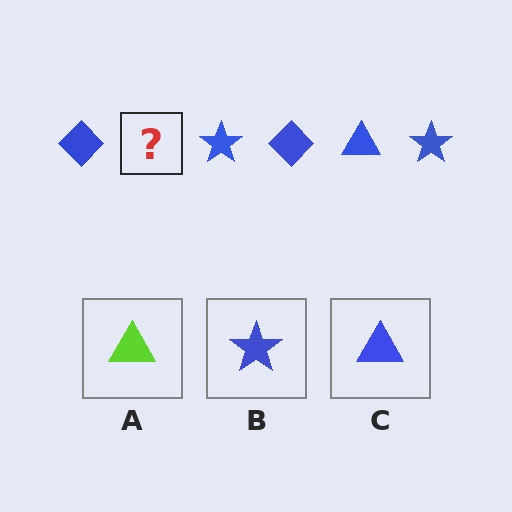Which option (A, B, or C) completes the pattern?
C.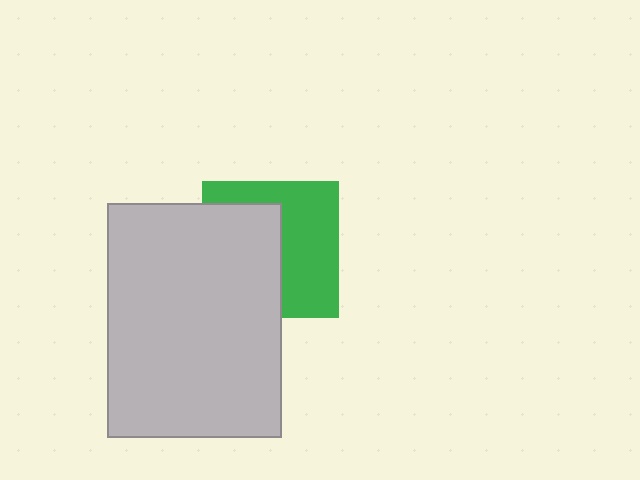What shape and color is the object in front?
The object in front is a light gray rectangle.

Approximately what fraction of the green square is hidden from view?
Roughly 49% of the green square is hidden behind the light gray rectangle.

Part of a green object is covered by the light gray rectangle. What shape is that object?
It is a square.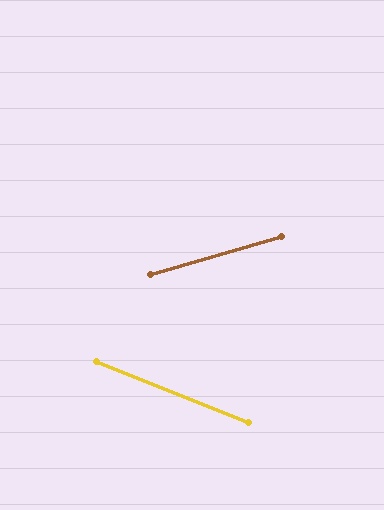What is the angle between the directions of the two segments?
Approximately 38 degrees.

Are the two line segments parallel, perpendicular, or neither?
Neither parallel nor perpendicular — they differ by about 38°.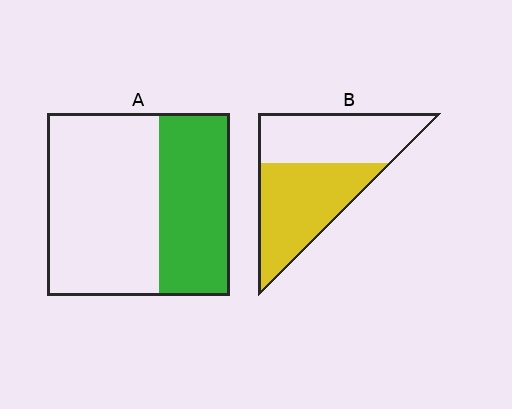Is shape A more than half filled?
No.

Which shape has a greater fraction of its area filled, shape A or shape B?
Shape B.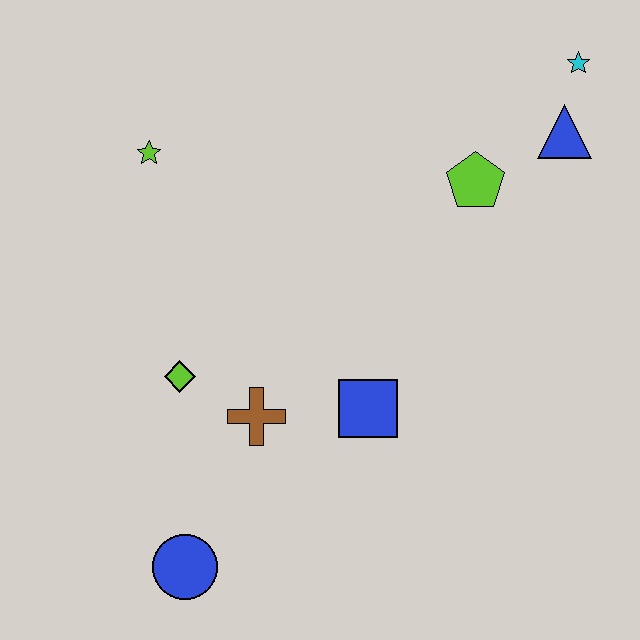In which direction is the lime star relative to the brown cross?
The lime star is above the brown cross.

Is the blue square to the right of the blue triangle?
No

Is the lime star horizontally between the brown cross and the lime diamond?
No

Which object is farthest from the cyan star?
The blue circle is farthest from the cyan star.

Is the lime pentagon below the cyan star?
Yes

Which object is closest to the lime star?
The lime diamond is closest to the lime star.